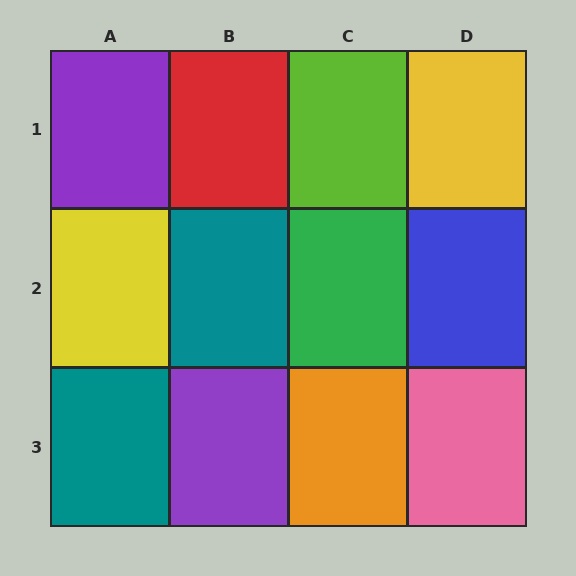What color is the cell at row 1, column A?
Purple.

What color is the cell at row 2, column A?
Yellow.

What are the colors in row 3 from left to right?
Teal, purple, orange, pink.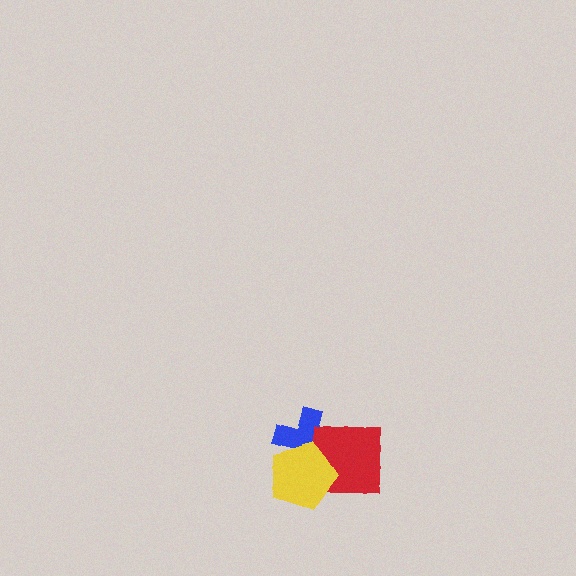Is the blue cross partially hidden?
Yes, it is partially covered by another shape.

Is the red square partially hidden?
Yes, it is partially covered by another shape.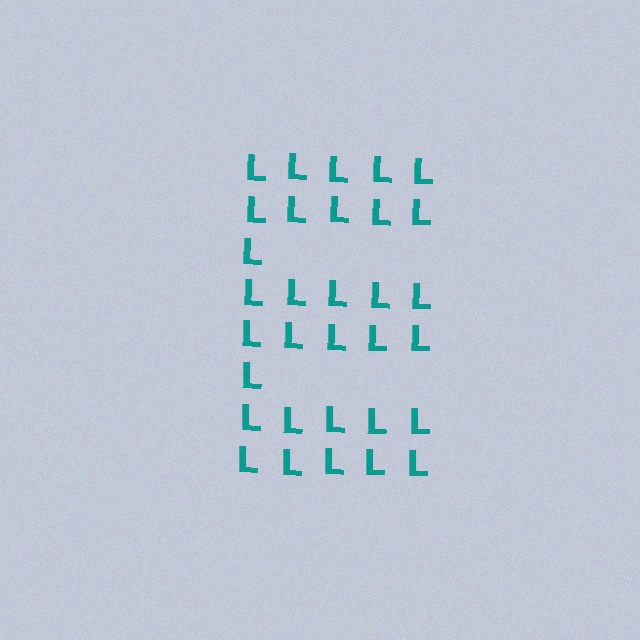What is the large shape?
The large shape is the letter E.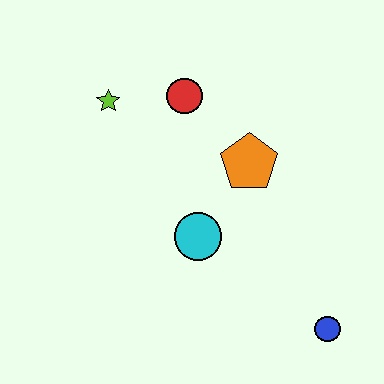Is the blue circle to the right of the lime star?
Yes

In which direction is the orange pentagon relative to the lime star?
The orange pentagon is to the right of the lime star.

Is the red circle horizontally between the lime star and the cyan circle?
Yes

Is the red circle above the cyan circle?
Yes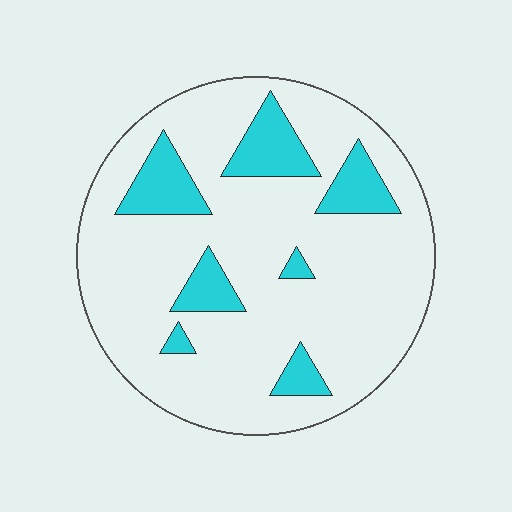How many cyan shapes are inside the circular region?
7.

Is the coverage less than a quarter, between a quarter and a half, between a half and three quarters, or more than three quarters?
Less than a quarter.